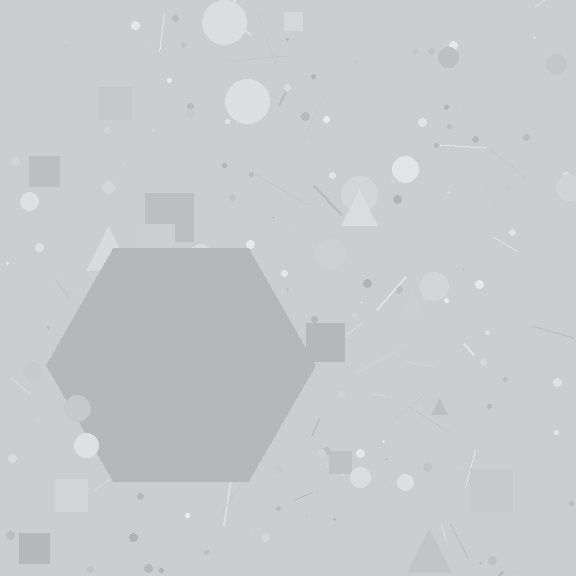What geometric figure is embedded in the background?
A hexagon is embedded in the background.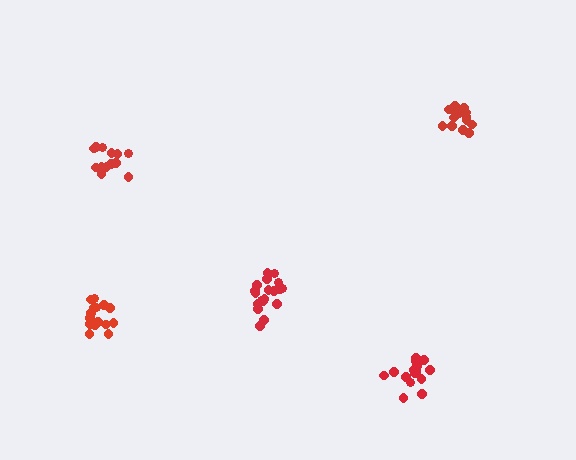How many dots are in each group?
Group 1: 14 dots, Group 2: 17 dots, Group 3: 16 dots, Group 4: 20 dots, Group 5: 15 dots (82 total).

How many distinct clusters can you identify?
There are 5 distinct clusters.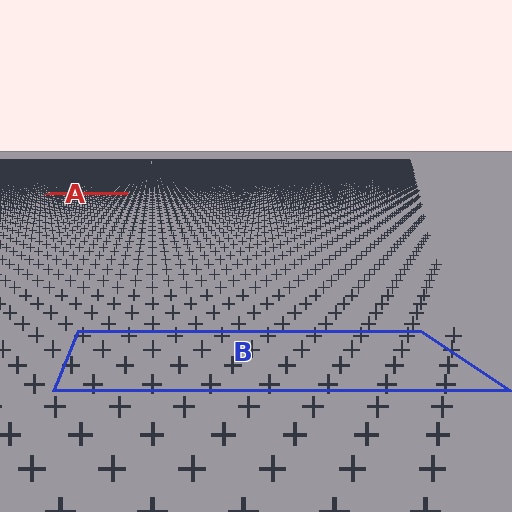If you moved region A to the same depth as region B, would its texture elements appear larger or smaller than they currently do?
They would appear larger. At a closer depth, the same texture elements are projected at a bigger on-screen size.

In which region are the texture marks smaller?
The texture marks are smaller in region A, because it is farther away.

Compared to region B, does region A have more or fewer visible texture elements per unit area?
Region A has more texture elements per unit area — they are packed more densely because it is farther away.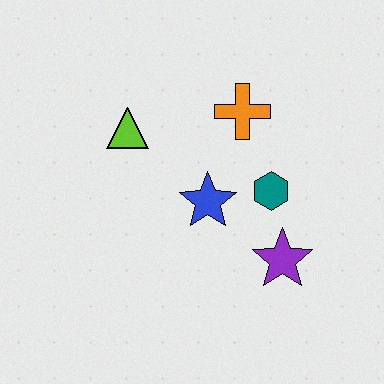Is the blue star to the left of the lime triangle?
No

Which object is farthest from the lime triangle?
The purple star is farthest from the lime triangle.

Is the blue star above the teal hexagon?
No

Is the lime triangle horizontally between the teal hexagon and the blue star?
No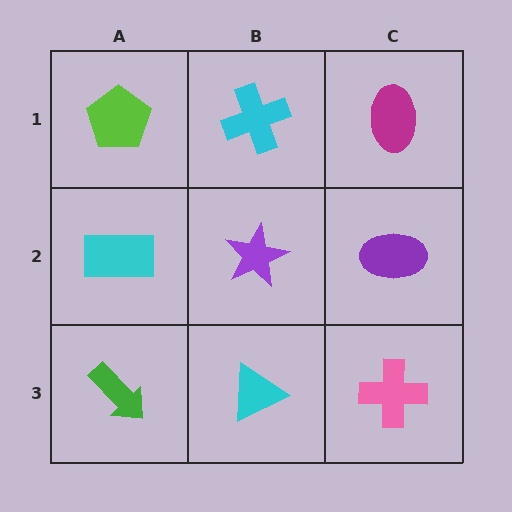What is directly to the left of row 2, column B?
A cyan rectangle.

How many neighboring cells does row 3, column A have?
2.